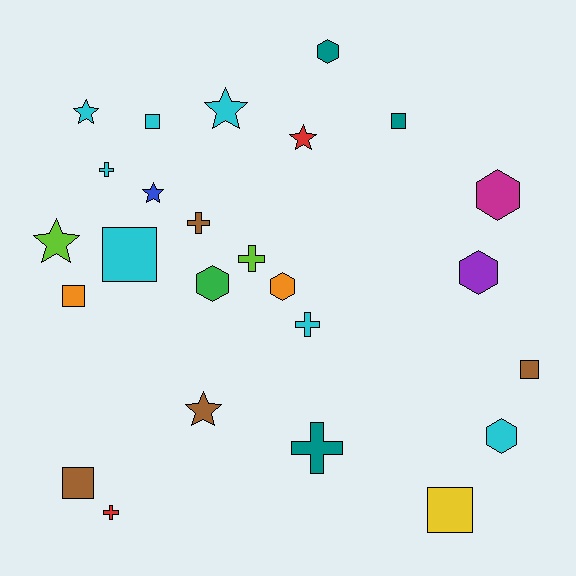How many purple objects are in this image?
There is 1 purple object.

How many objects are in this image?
There are 25 objects.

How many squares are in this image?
There are 7 squares.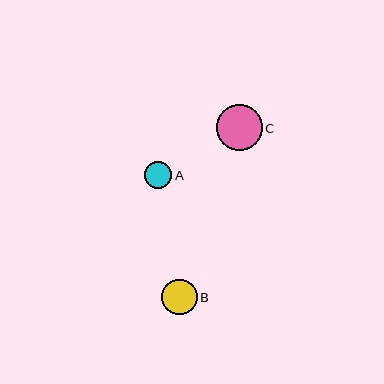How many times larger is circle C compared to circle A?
Circle C is approximately 1.7 times the size of circle A.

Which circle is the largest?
Circle C is the largest with a size of approximately 46 pixels.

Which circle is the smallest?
Circle A is the smallest with a size of approximately 27 pixels.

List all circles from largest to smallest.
From largest to smallest: C, B, A.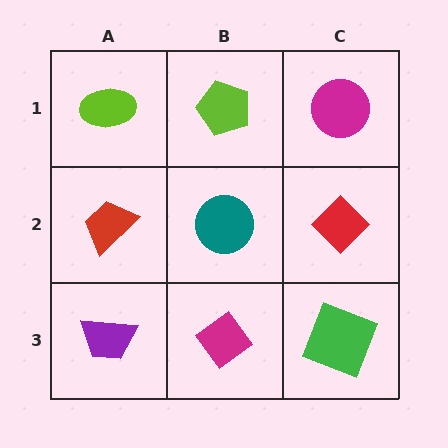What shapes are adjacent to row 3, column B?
A teal circle (row 2, column B), a purple trapezoid (row 3, column A), a green square (row 3, column C).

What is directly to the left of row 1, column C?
A lime pentagon.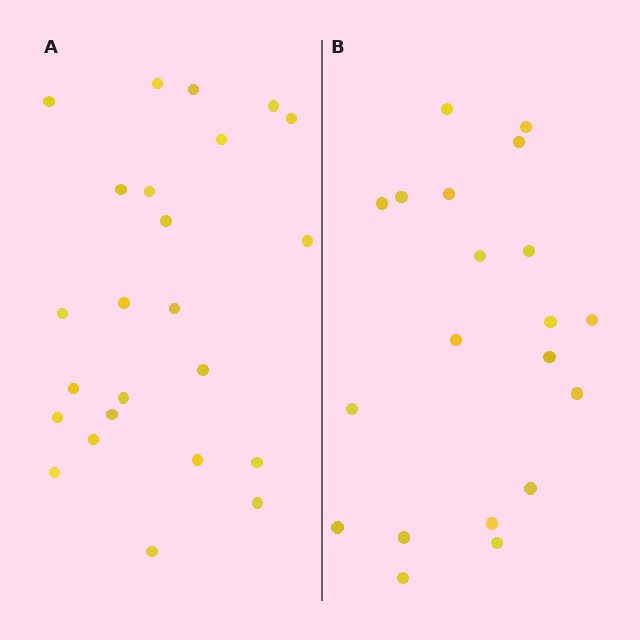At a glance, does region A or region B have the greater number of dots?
Region A (the left region) has more dots.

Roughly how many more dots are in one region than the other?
Region A has about 4 more dots than region B.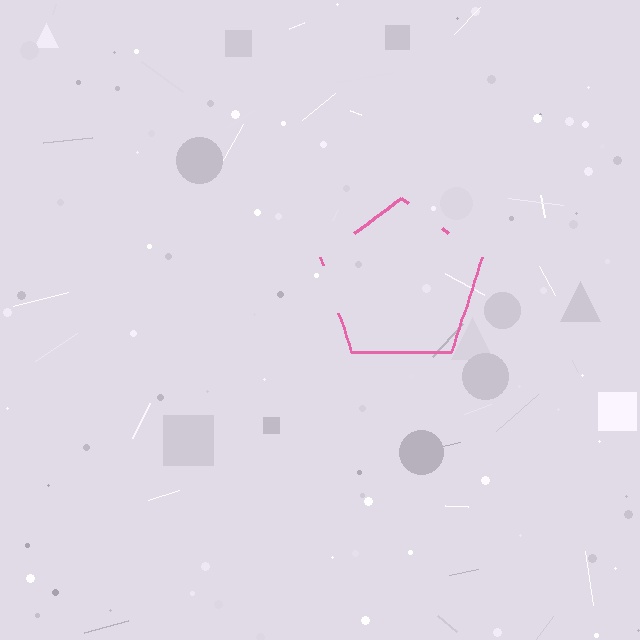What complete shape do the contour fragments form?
The contour fragments form a pentagon.